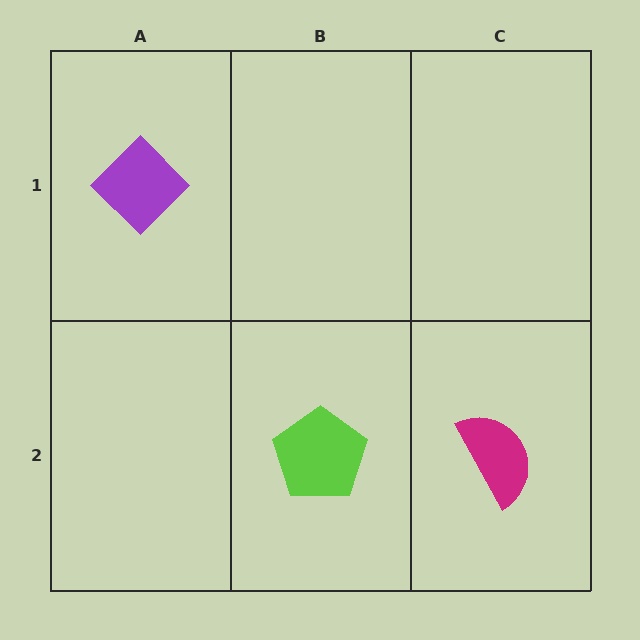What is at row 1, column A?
A purple diamond.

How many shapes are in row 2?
2 shapes.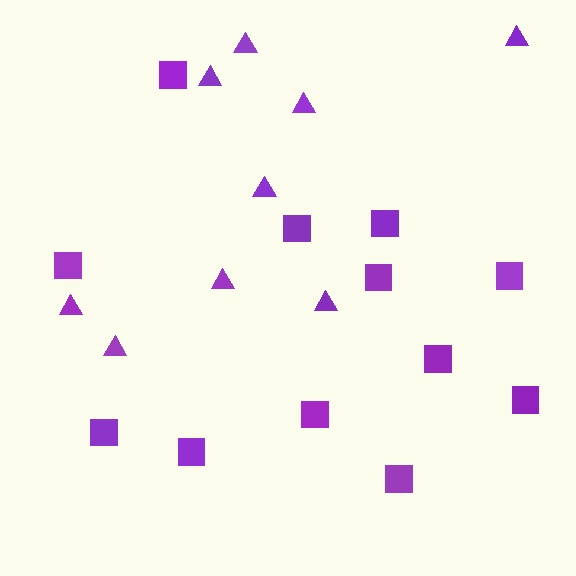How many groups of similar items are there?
There are 2 groups: one group of triangles (9) and one group of squares (12).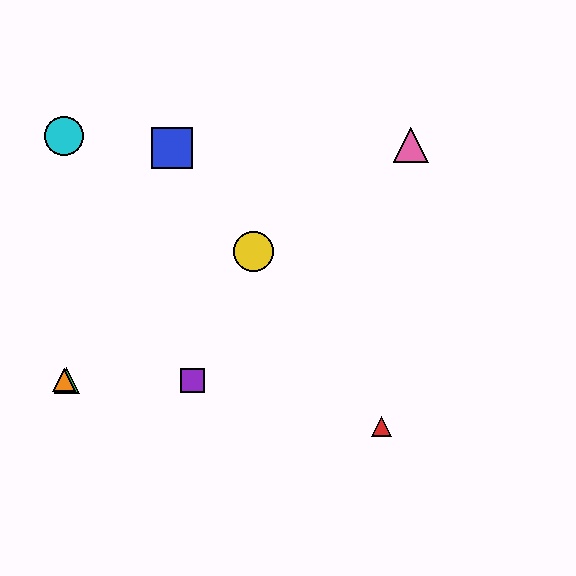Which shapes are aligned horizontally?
The green triangle, the purple square, the orange triangle are aligned horizontally.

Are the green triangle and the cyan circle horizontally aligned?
No, the green triangle is at y≈380 and the cyan circle is at y≈136.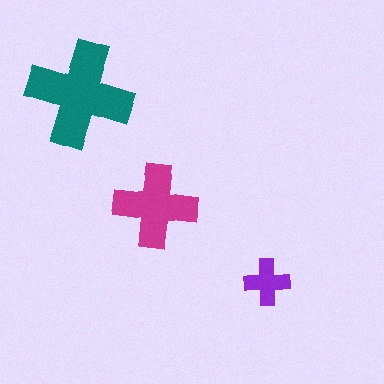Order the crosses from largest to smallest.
the teal one, the magenta one, the purple one.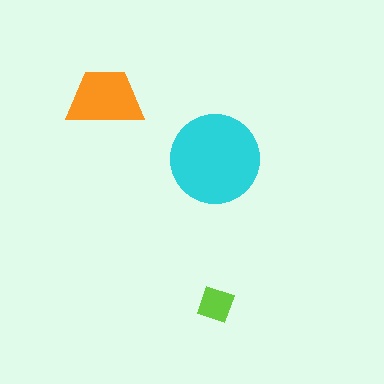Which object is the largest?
The cyan circle.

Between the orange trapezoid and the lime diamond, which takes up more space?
The orange trapezoid.